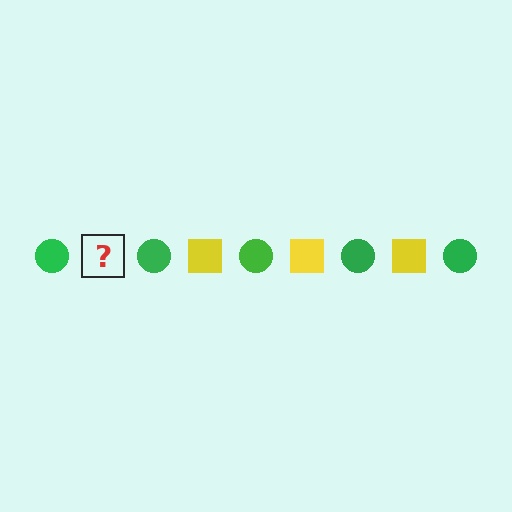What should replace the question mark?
The question mark should be replaced with a yellow square.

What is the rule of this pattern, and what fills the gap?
The rule is that the pattern alternates between green circle and yellow square. The gap should be filled with a yellow square.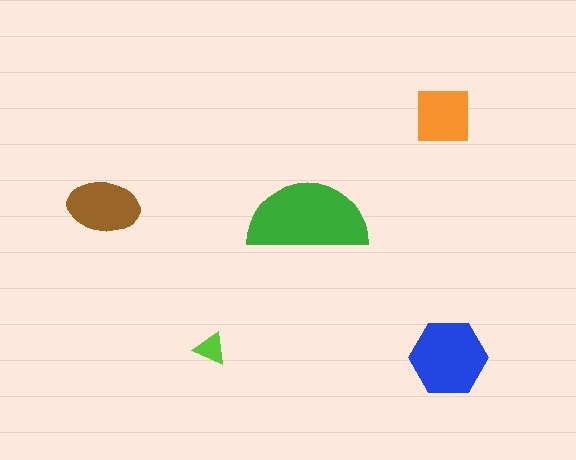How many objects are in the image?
There are 5 objects in the image.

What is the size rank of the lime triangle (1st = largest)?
5th.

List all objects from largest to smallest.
The green semicircle, the blue hexagon, the brown ellipse, the orange square, the lime triangle.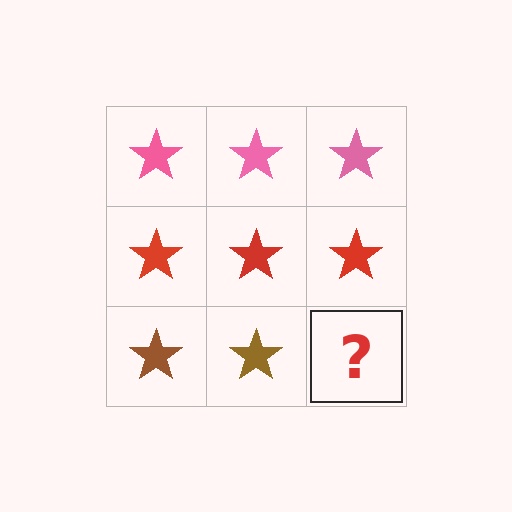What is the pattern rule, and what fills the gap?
The rule is that each row has a consistent color. The gap should be filled with a brown star.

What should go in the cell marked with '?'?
The missing cell should contain a brown star.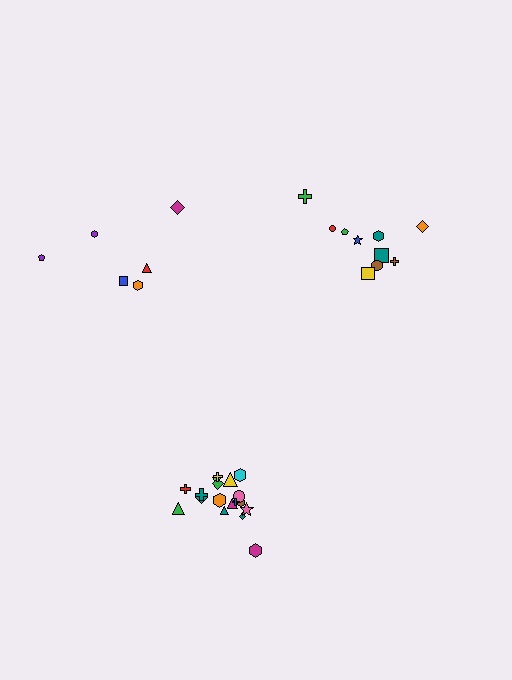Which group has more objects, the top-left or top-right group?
The top-right group.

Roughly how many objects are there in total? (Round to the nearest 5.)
Roughly 35 objects in total.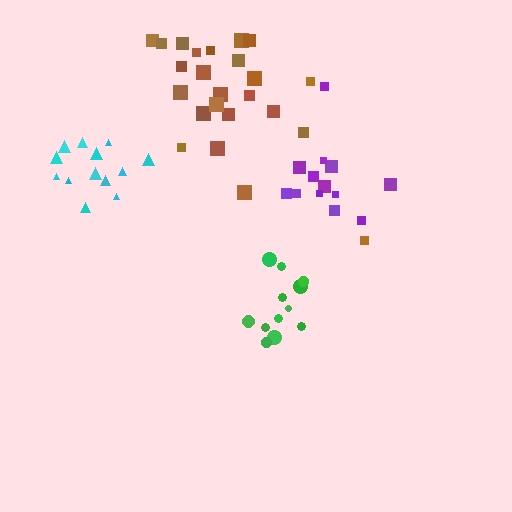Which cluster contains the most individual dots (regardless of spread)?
Brown (24).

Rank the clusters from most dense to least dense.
green, cyan, purple, brown.